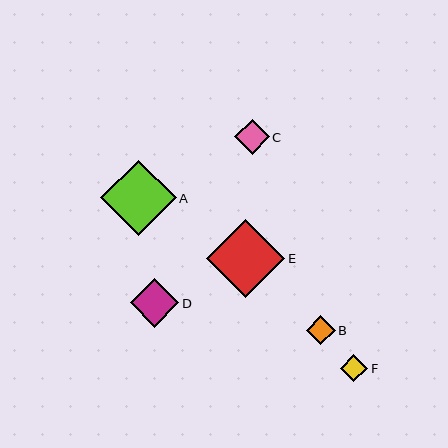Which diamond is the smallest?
Diamond F is the smallest with a size of approximately 28 pixels.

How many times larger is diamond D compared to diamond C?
Diamond D is approximately 1.4 times the size of diamond C.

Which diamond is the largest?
Diamond E is the largest with a size of approximately 78 pixels.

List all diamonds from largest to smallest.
From largest to smallest: E, A, D, C, B, F.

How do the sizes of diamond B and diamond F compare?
Diamond B and diamond F are approximately the same size.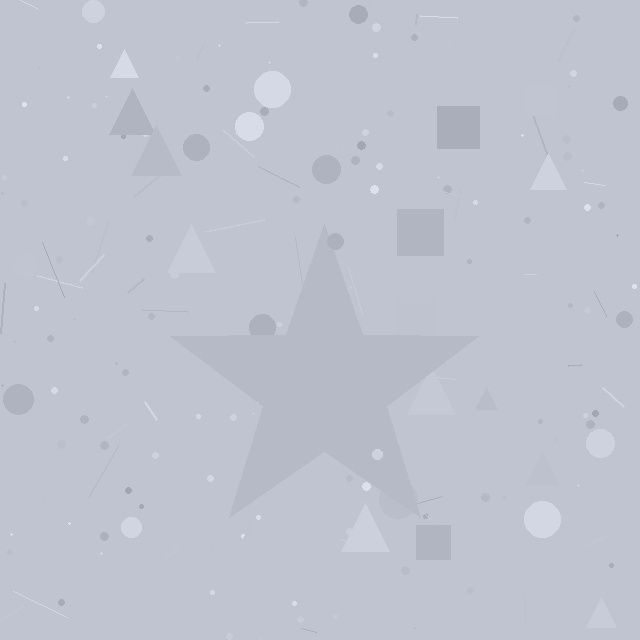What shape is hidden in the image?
A star is hidden in the image.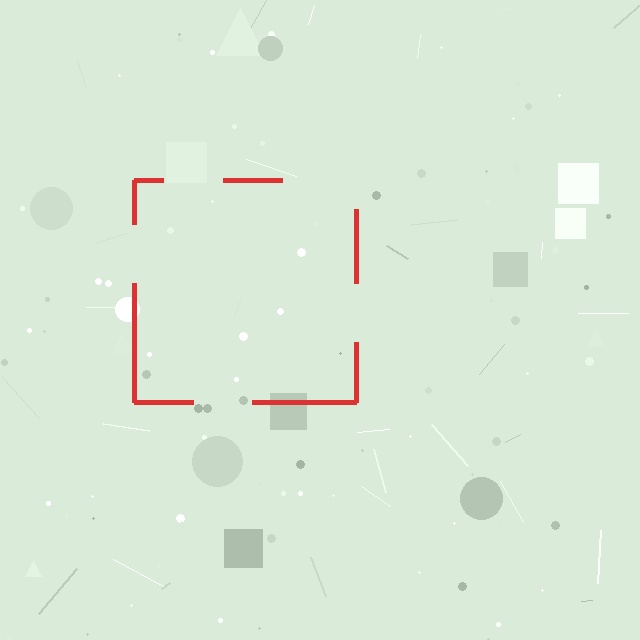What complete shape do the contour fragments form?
The contour fragments form a square.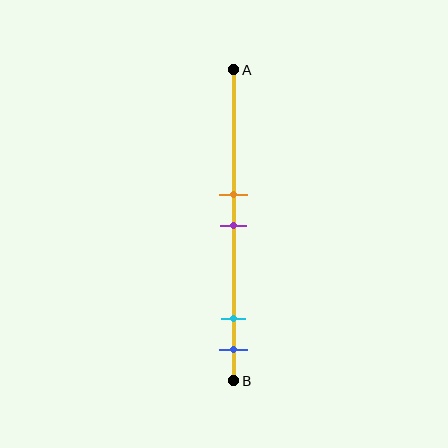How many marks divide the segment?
There are 4 marks dividing the segment.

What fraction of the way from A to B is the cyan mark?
The cyan mark is approximately 80% (0.8) of the way from A to B.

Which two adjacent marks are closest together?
The orange and purple marks are the closest adjacent pair.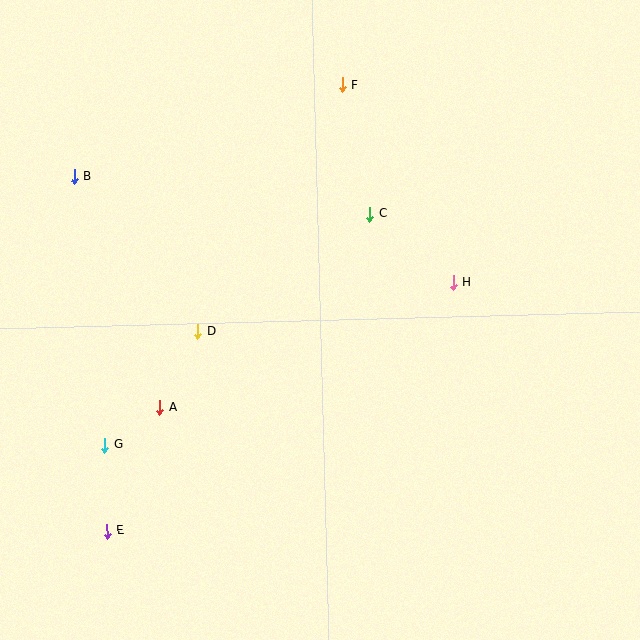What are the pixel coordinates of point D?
Point D is at (198, 332).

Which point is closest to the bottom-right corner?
Point H is closest to the bottom-right corner.